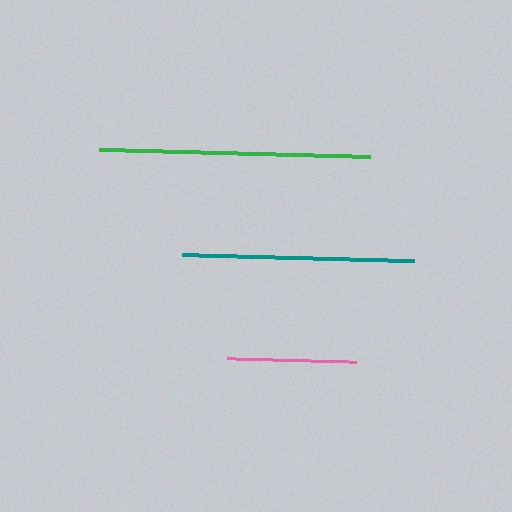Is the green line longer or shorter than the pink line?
The green line is longer than the pink line.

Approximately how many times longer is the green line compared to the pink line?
The green line is approximately 2.1 times the length of the pink line.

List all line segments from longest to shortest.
From longest to shortest: green, teal, pink.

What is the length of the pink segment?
The pink segment is approximately 128 pixels long.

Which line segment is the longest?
The green line is the longest at approximately 271 pixels.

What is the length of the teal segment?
The teal segment is approximately 232 pixels long.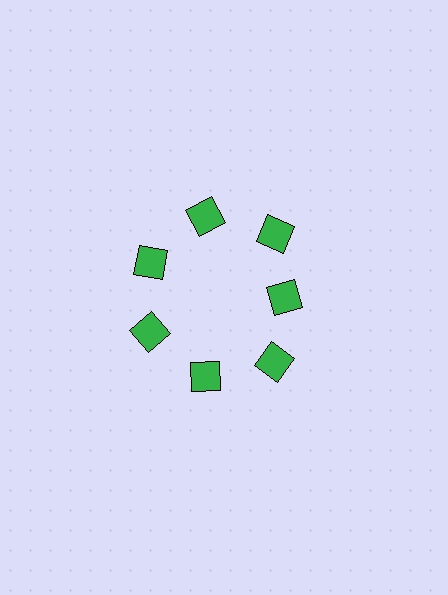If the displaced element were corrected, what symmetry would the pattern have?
It would have 7-fold rotational symmetry — the pattern would map onto itself every 51 degrees.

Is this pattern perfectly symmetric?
No. The 7 green squares are arranged in a ring, but one element near the 3 o'clock position is pulled inward toward the center, breaking the 7-fold rotational symmetry.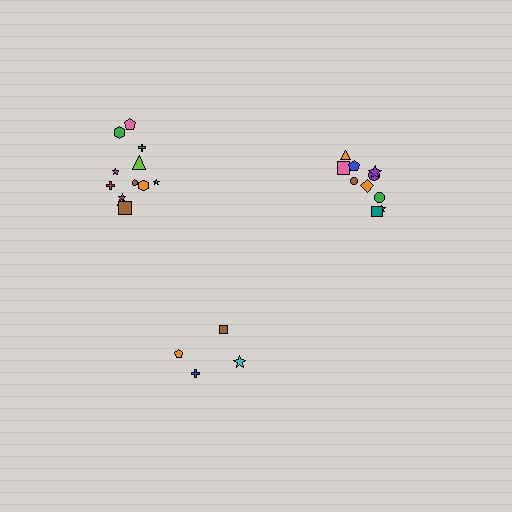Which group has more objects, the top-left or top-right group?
The top-left group.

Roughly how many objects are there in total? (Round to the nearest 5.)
Roughly 25 objects in total.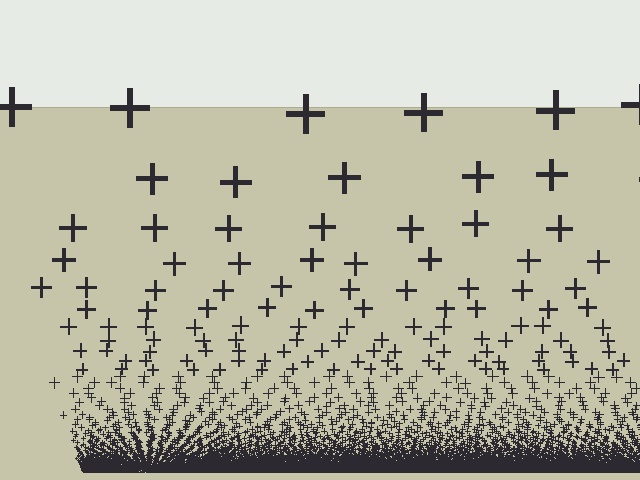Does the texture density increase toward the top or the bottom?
Density increases toward the bottom.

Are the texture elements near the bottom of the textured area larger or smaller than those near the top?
Smaller. The gradient is inverted — elements near the bottom are smaller and denser.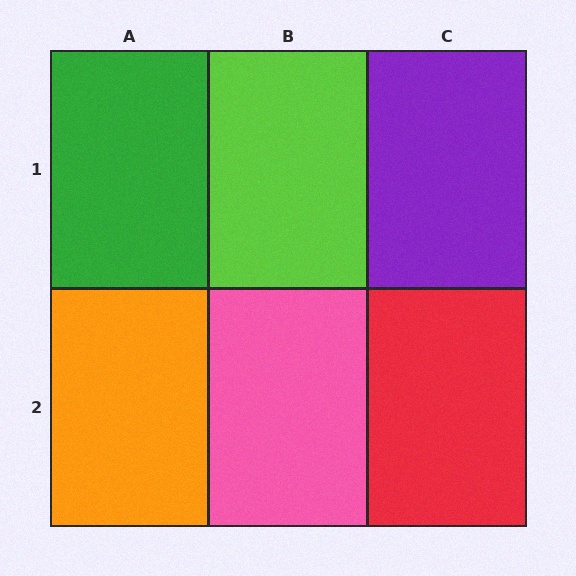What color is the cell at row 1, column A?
Green.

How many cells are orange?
1 cell is orange.